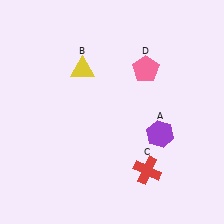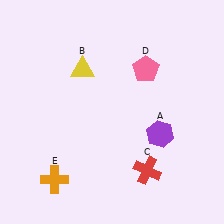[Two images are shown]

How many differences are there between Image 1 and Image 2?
There is 1 difference between the two images.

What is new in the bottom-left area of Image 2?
An orange cross (E) was added in the bottom-left area of Image 2.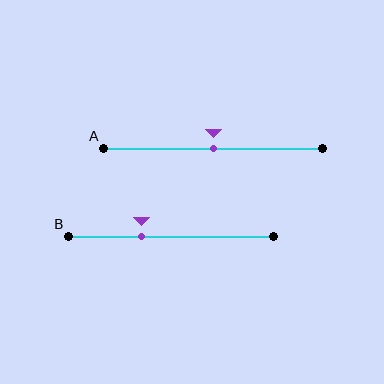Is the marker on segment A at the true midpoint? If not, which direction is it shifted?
Yes, the marker on segment A is at the true midpoint.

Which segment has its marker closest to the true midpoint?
Segment A has its marker closest to the true midpoint.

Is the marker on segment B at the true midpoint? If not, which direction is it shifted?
No, the marker on segment B is shifted to the left by about 15% of the segment length.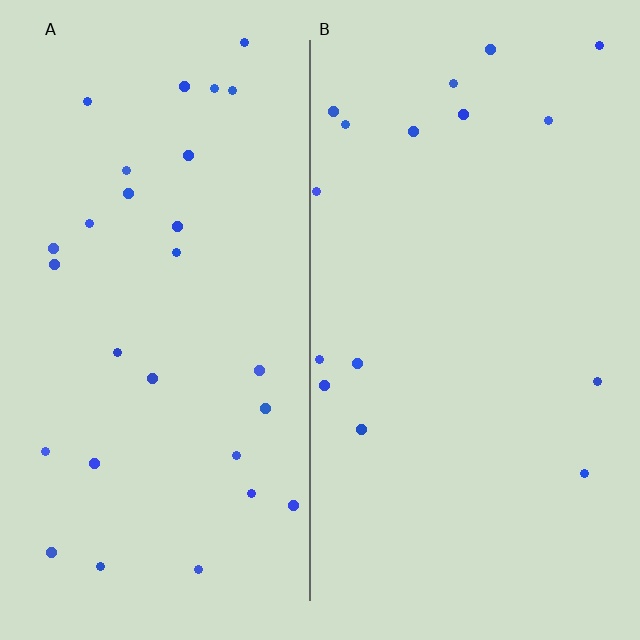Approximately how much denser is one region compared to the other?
Approximately 1.8× — region A over region B.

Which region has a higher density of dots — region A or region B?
A (the left).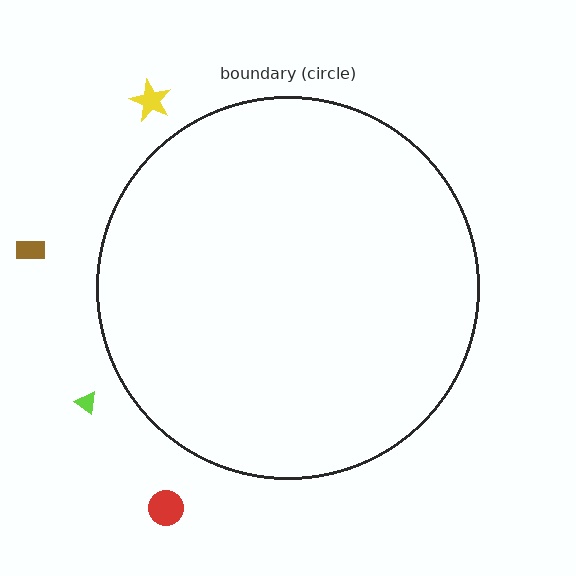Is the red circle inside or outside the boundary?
Outside.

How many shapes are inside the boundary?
0 inside, 4 outside.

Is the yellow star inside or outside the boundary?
Outside.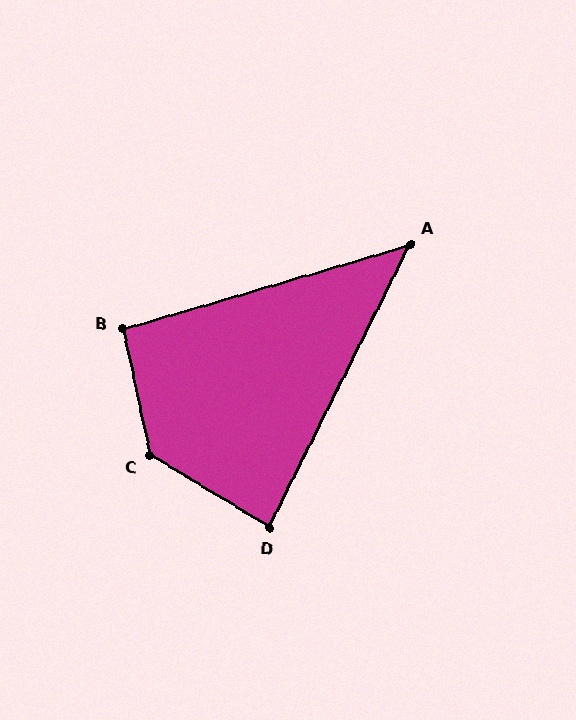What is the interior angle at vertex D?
Approximately 86 degrees (approximately right).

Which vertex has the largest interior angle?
C, at approximately 133 degrees.